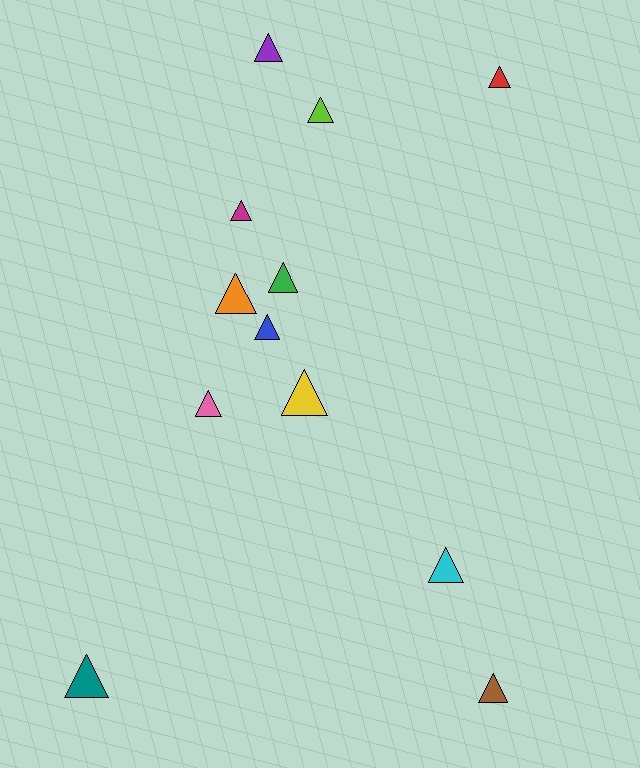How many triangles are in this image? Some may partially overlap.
There are 12 triangles.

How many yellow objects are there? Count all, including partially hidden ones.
There is 1 yellow object.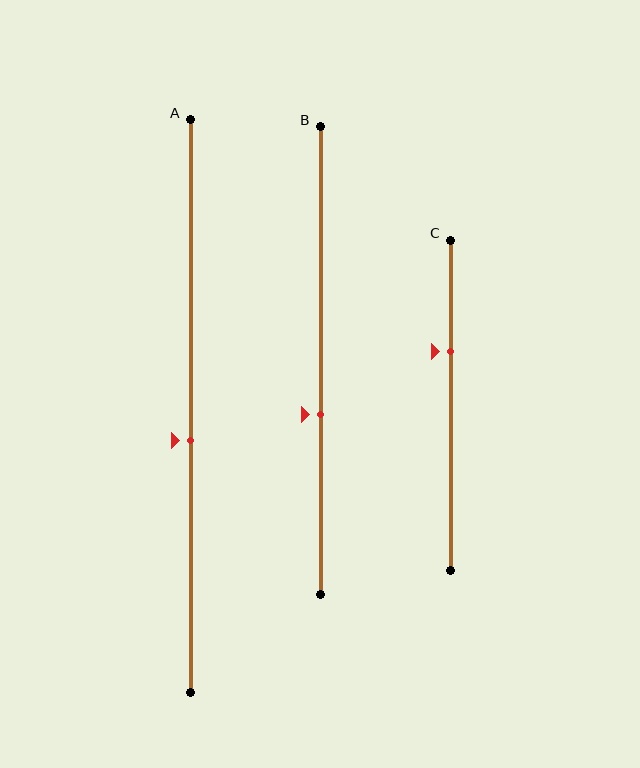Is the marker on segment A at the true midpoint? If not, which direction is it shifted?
No, the marker on segment A is shifted downward by about 6% of the segment length.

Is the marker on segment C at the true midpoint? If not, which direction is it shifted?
No, the marker on segment C is shifted upward by about 16% of the segment length.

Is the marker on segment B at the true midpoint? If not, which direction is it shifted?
No, the marker on segment B is shifted downward by about 11% of the segment length.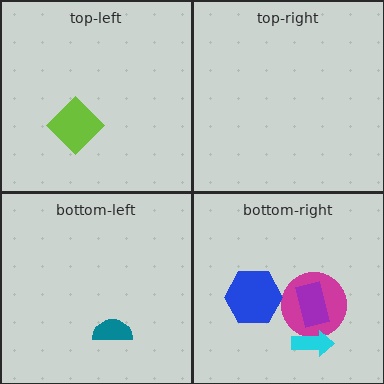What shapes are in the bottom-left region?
The teal semicircle.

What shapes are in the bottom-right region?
The magenta circle, the blue hexagon, the cyan arrow, the purple rectangle.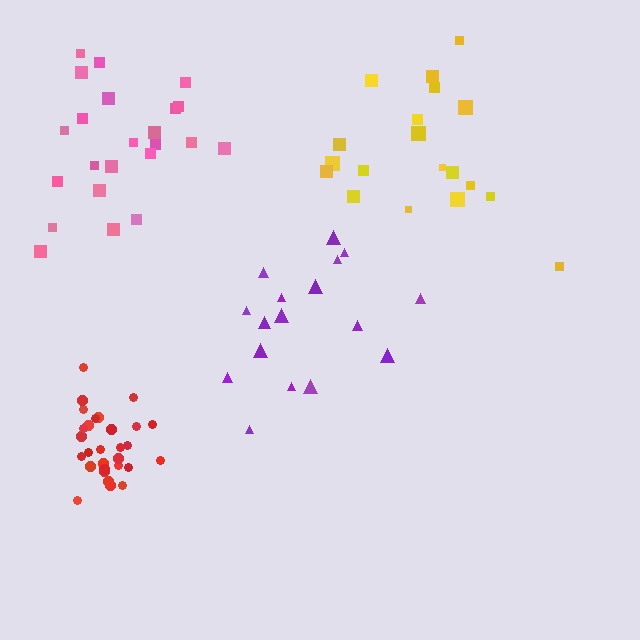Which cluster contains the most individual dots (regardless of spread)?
Red (29).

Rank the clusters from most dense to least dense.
red, pink, purple, yellow.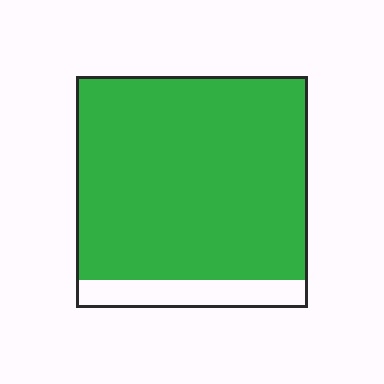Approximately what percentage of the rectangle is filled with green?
Approximately 90%.